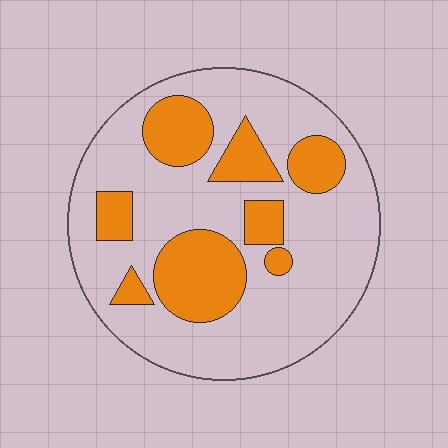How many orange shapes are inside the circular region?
8.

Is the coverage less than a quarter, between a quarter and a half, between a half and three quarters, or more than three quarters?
Between a quarter and a half.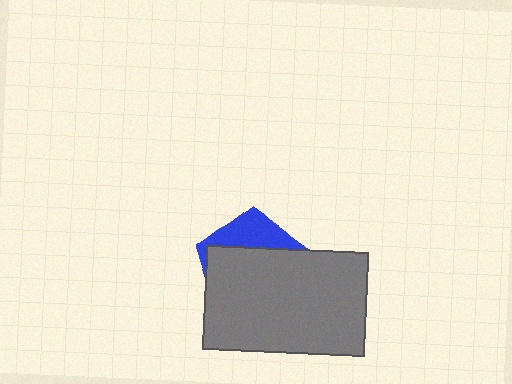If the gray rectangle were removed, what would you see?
You would see the complete blue pentagon.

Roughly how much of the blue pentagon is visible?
A small part of it is visible (roughly 30%).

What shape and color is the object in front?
The object in front is a gray rectangle.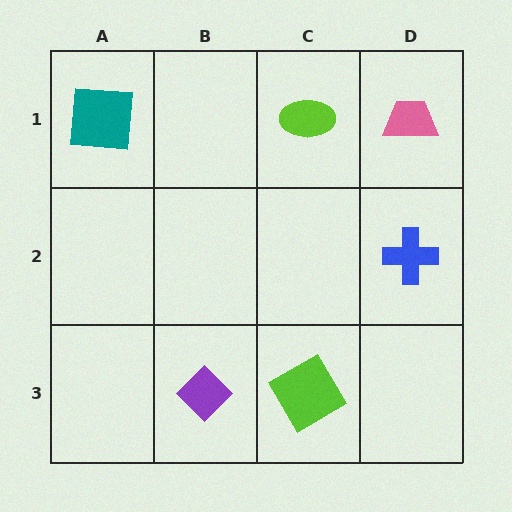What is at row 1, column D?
A pink trapezoid.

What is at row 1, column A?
A teal square.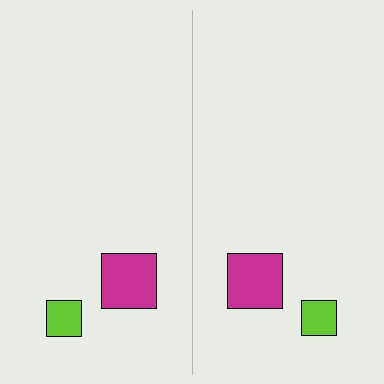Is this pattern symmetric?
Yes, this pattern has bilateral (reflection) symmetry.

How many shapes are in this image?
There are 4 shapes in this image.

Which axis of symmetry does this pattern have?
The pattern has a vertical axis of symmetry running through the center of the image.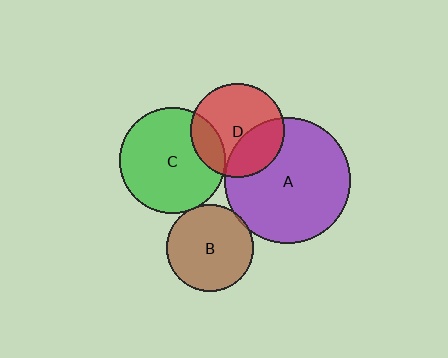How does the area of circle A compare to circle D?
Approximately 1.8 times.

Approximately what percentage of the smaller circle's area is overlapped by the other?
Approximately 30%.